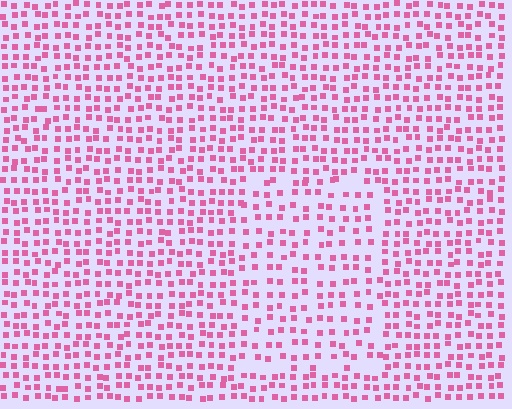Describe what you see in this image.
The image contains small pink elements arranged at two different densities. A rectangle-shaped region is visible where the elements are less densely packed than the surrounding area.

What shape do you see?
I see a rectangle.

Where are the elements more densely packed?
The elements are more densely packed outside the rectangle boundary.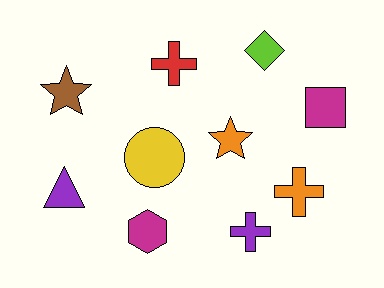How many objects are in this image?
There are 10 objects.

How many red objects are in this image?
There is 1 red object.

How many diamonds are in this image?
There is 1 diamond.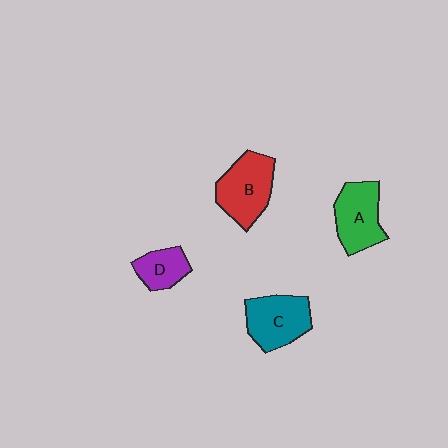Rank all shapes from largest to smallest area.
From largest to smallest: B (red), C (teal), A (green), D (purple).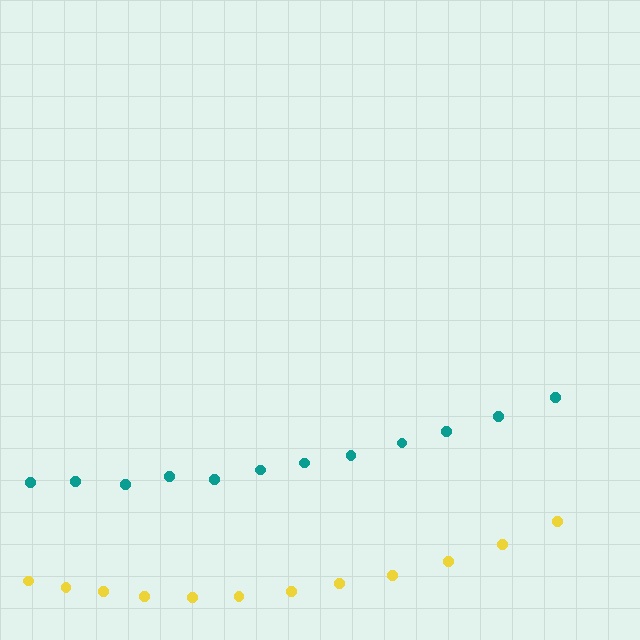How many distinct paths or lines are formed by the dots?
There are 2 distinct paths.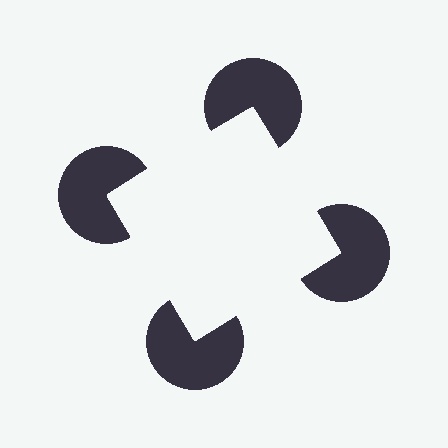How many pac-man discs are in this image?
There are 4 — one at each vertex of the illusory square.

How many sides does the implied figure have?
4 sides.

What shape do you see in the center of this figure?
An illusory square — its edges are inferred from the aligned wedge cuts in the pac-man discs, not physically drawn.